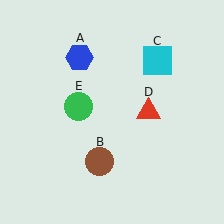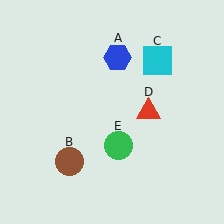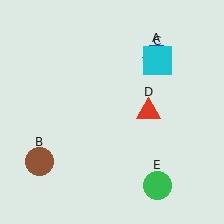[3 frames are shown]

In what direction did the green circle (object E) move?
The green circle (object E) moved down and to the right.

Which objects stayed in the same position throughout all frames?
Cyan square (object C) and red triangle (object D) remained stationary.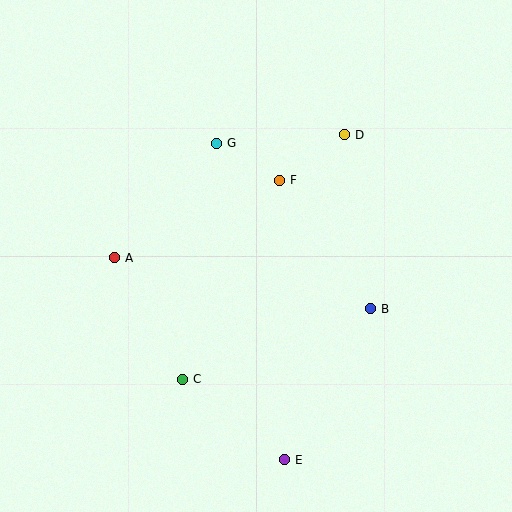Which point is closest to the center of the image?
Point F at (279, 180) is closest to the center.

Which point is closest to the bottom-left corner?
Point C is closest to the bottom-left corner.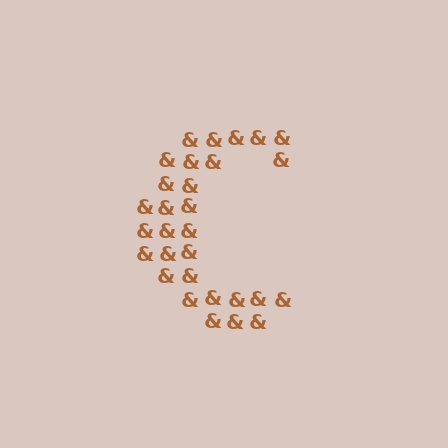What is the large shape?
The large shape is the letter C.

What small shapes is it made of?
It is made of small ampersands.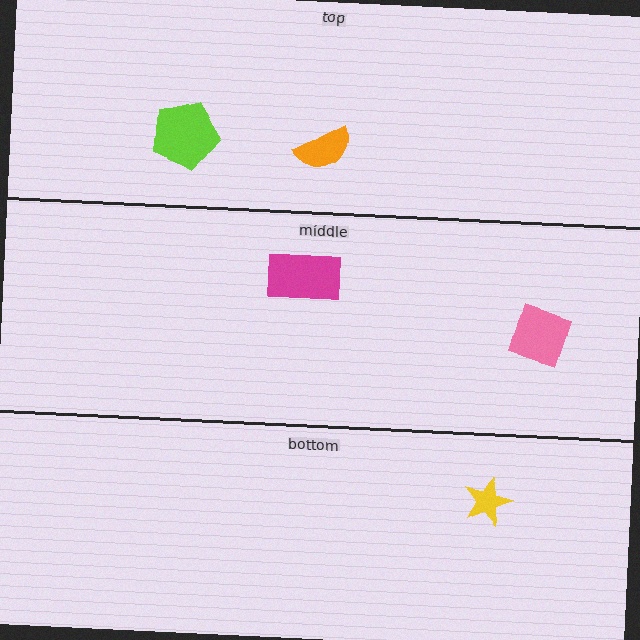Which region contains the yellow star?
The bottom region.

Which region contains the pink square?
The middle region.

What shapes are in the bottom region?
The yellow star.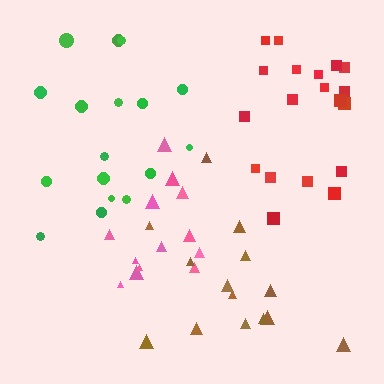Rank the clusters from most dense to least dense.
red, pink, brown, green.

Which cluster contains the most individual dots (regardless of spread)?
Red (20).